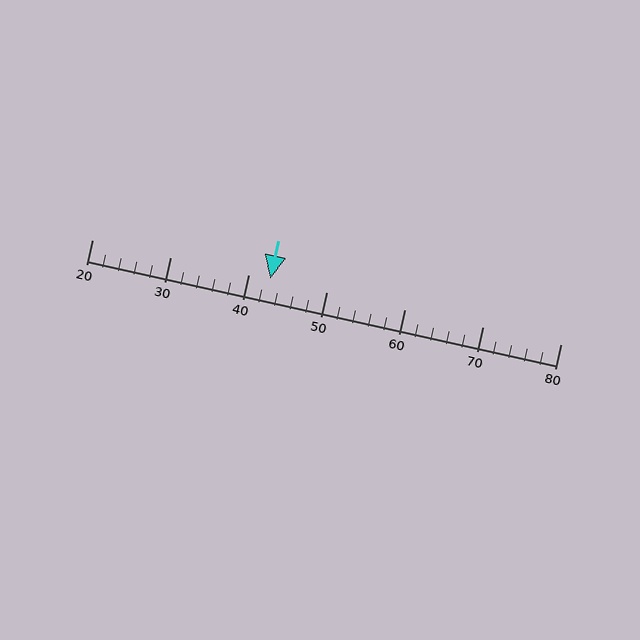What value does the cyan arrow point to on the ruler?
The cyan arrow points to approximately 43.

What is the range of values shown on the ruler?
The ruler shows values from 20 to 80.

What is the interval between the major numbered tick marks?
The major tick marks are spaced 10 units apart.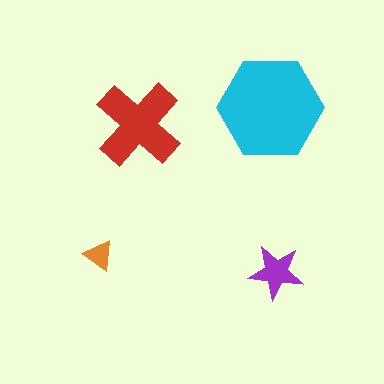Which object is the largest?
The cyan hexagon.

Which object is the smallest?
The orange triangle.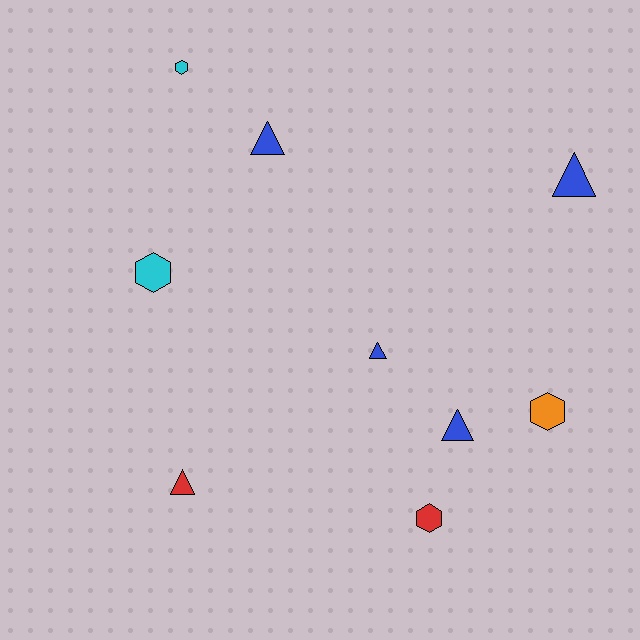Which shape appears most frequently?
Triangle, with 5 objects.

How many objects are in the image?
There are 9 objects.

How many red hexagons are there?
There is 1 red hexagon.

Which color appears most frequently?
Blue, with 4 objects.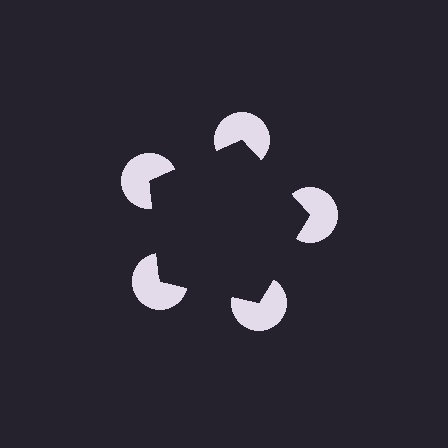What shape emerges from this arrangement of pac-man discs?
An illusory pentagon — its edges are inferred from the aligned wedge cuts in the pac-man discs, not physically drawn.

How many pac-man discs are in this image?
There are 5 — one at each vertex of the illusory pentagon.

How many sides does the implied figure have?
5 sides.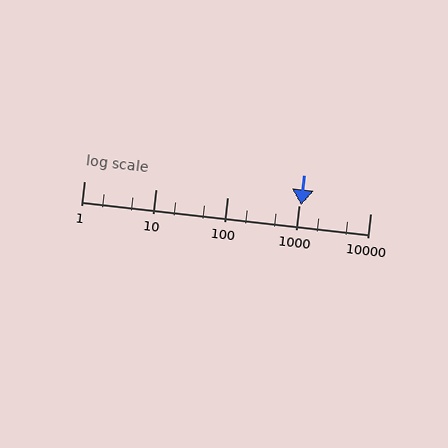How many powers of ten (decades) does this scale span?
The scale spans 4 decades, from 1 to 10000.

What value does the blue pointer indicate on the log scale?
The pointer indicates approximately 1100.